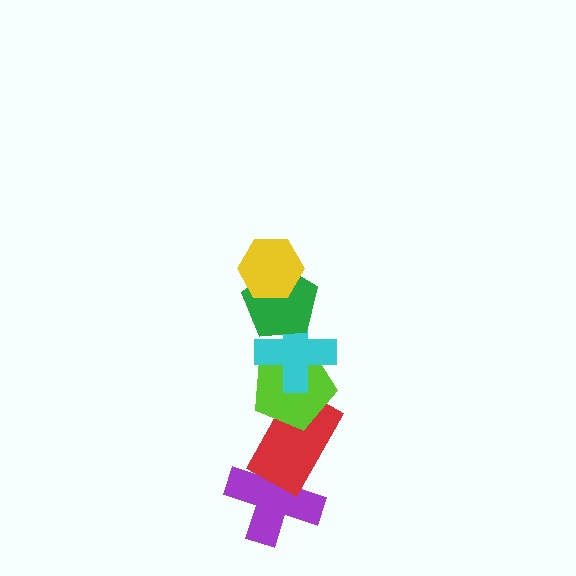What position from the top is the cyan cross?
The cyan cross is 3rd from the top.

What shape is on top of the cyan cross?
The green pentagon is on top of the cyan cross.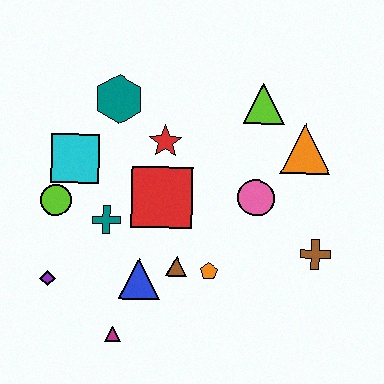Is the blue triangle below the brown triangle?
Yes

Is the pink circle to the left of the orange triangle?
Yes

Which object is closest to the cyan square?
The lime circle is closest to the cyan square.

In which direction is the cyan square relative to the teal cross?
The cyan square is above the teal cross.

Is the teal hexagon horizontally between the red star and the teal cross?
Yes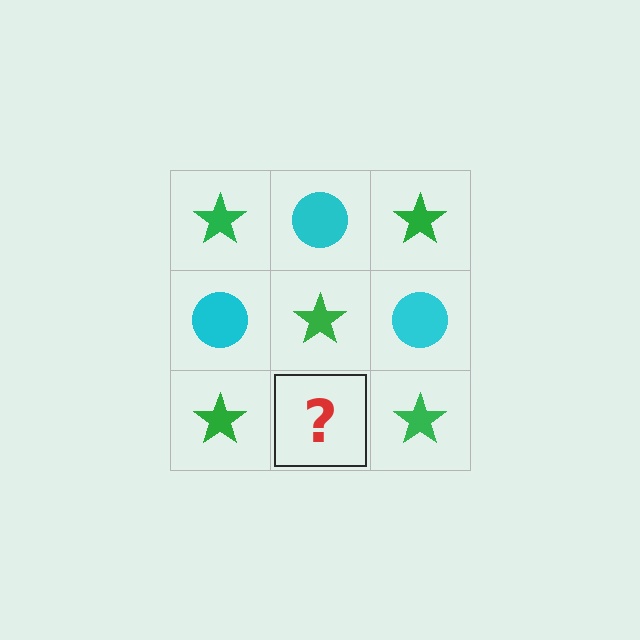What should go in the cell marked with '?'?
The missing cell should contain a cyan circle.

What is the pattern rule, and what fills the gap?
The rule is that it alternates green star and cyan circle in a checkerboard pattern. The gap should be filled with a cyan circle.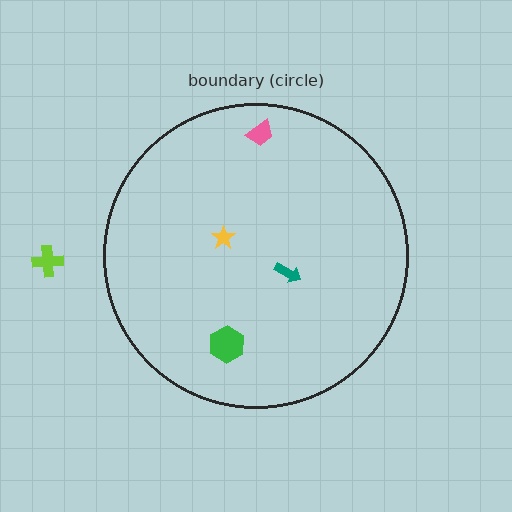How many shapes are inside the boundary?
4 inside, 1 outside.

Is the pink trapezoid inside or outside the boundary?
Inside.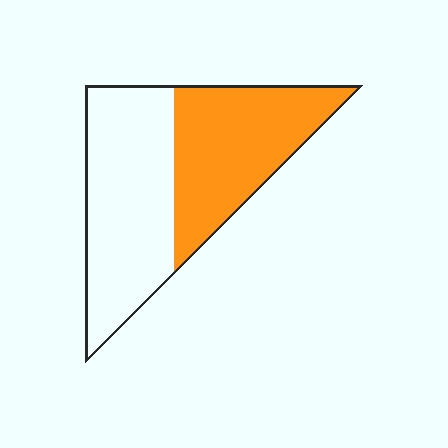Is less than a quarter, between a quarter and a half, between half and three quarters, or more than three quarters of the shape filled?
Between a quarter and a half.